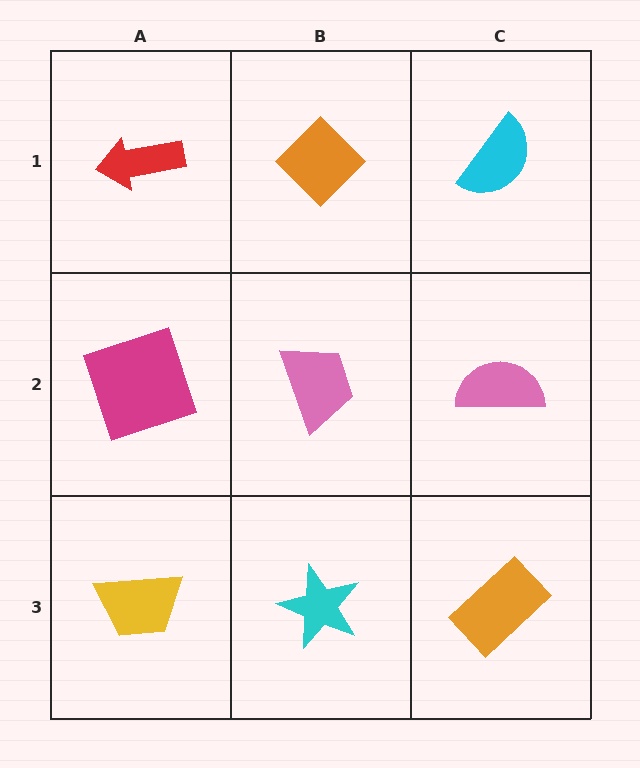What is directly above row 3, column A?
A magenta square.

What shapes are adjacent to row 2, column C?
A cyan semicircle (row 1, column C), an orange rectangle (row 3, column C), a pink trapezoid (row 2, column B).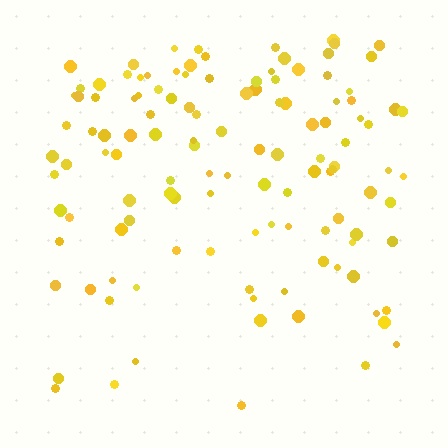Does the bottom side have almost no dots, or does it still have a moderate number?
Still a moderate number, just noticeably fewer than the top.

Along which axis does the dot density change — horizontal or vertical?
Vertical.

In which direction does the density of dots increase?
From bottom to top, with the top side densest.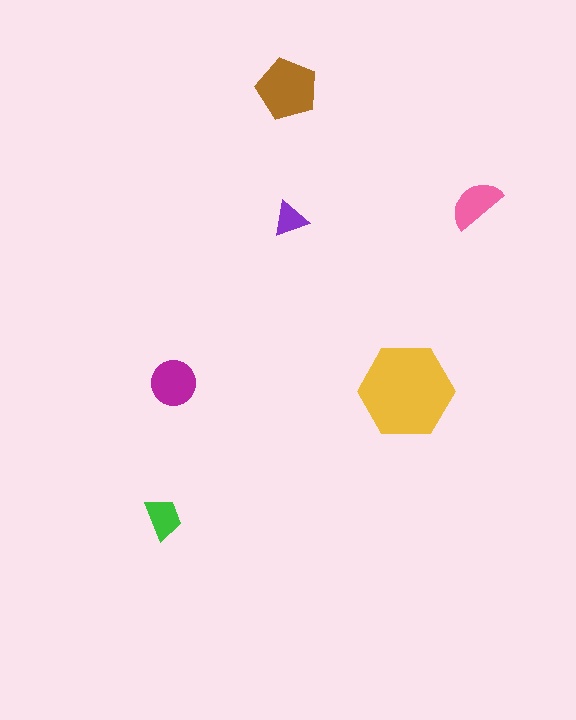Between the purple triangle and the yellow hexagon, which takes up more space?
The yellow hexagon.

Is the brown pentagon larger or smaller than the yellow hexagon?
Smaller.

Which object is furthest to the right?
The pink semicircle is rightmost.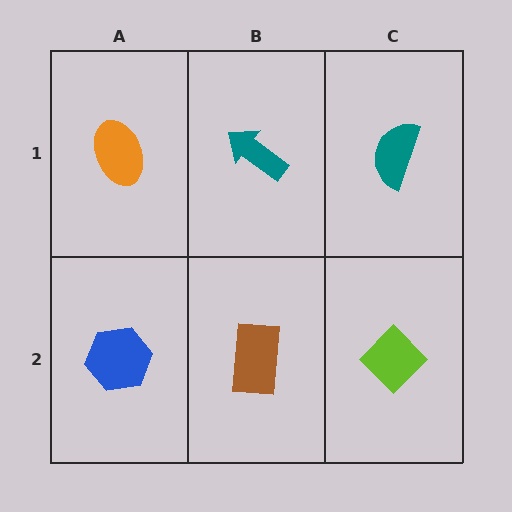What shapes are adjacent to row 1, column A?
A blue hexagon (row 2, column A), a teal arrow (row 1, column B).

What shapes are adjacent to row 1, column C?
A lime diamond (row 2, column C), a teal arrow (row 1, column B).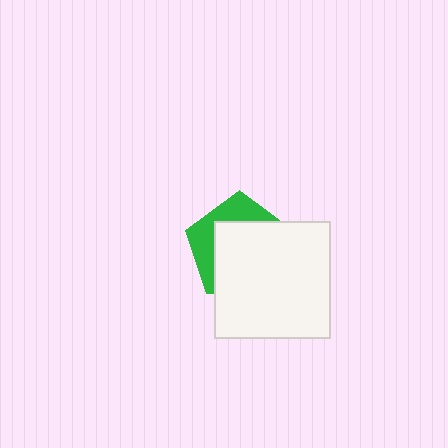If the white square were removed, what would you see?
You would see the complete green pentagon.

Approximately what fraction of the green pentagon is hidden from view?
Roughly 66% of the green pentagon is hidden behind the white square.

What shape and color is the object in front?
The object in front is a white square.